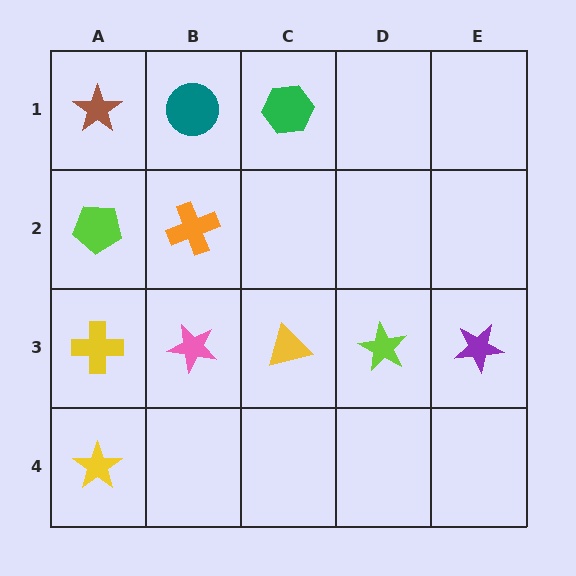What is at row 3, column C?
A yellow triangle.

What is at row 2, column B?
An orange cross.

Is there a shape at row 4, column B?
No, that cell is empty.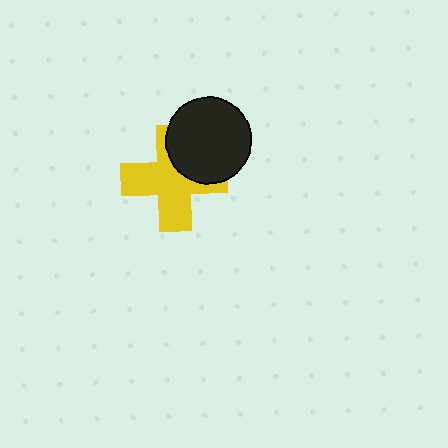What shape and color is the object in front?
The object in front is a black circle.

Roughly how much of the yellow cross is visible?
Most of it is visible (roughly 68%).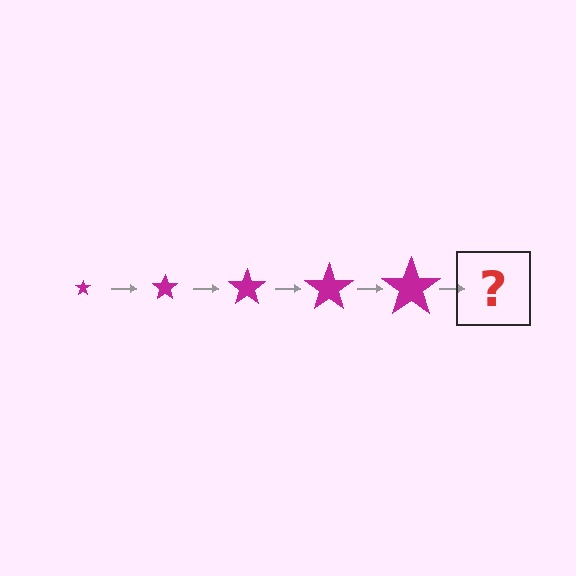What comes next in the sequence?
The next element should be a magenta star, larger than the previous one.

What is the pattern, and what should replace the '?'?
The pattern is that the star gets progressively larger each step. The '?' should be a magenta star, larger than the previous one.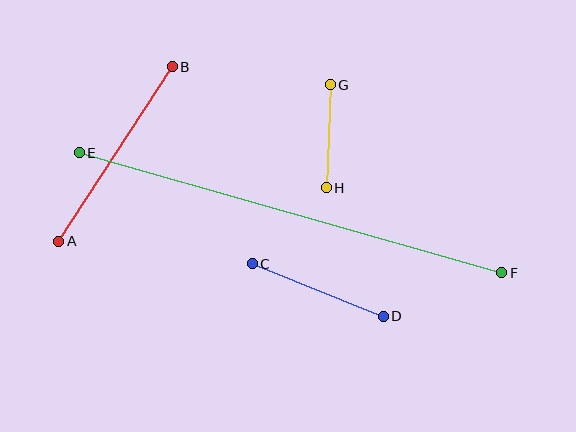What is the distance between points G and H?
The distance is approximately 103 pixels.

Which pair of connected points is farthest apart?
Points E and F are farthest apart.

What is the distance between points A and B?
The distance is approximately 208 pixels.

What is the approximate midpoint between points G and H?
The midpoint is at approximately (328, 136) pixels.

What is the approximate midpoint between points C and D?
The midpoint is at approximately (318, 290) pixels.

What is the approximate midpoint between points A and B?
The midpoint is at approximately (116, 154) pixels.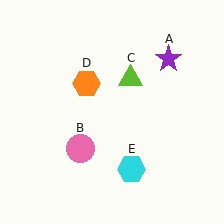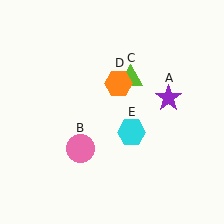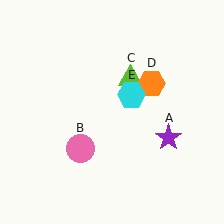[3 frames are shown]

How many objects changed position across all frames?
3 objects changed position: purple star (object A), orange hexagon (object D), cyan hexagon (object E).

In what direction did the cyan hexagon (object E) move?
The cyan hexagon (object E) moved up.